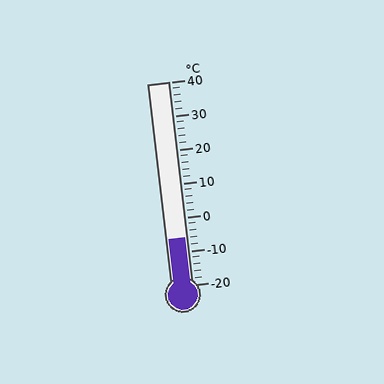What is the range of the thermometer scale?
The thermometer scale ranges from -20°C to 40°C.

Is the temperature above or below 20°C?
The temperature is below 20°C.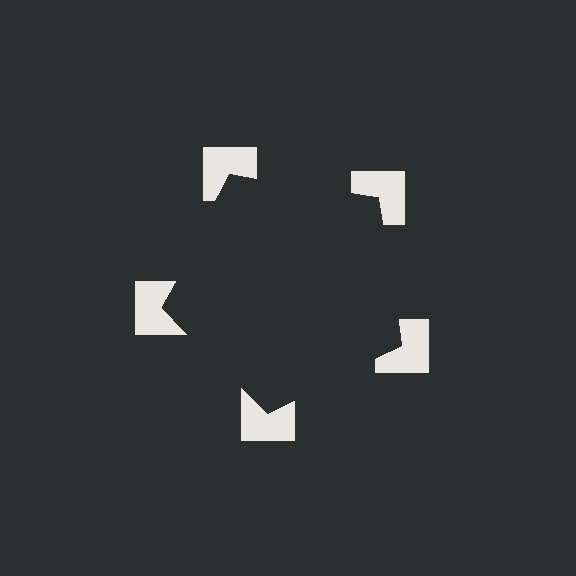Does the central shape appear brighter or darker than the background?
It typically appears slightly darker than the background, even though no actual brightness change is drawn.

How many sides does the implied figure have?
5 sides.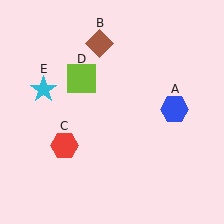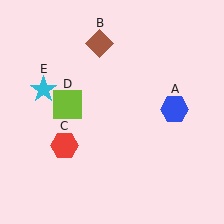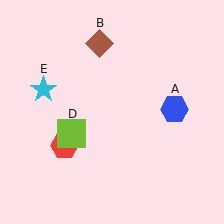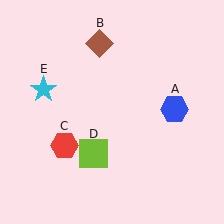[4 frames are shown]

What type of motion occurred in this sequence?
The lime square (object D) rotated counterclockwise around the center of the scene.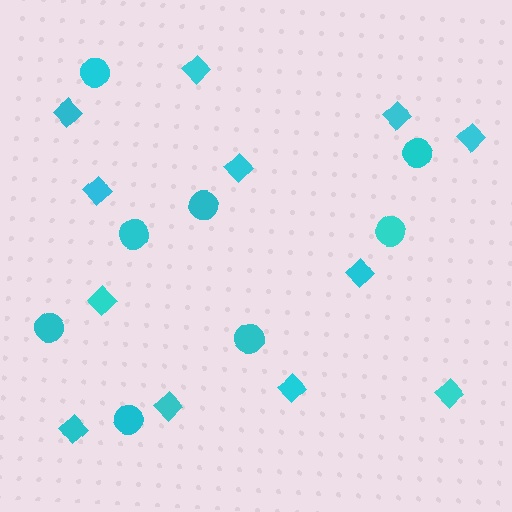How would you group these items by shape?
There are 2 groups: one group of diamonds (12) and one group of circles (8).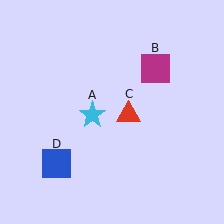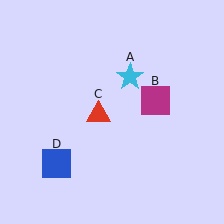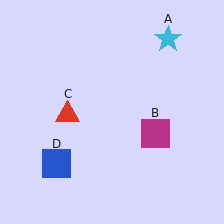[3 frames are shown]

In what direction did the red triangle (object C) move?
The red triangle (object C) moved left.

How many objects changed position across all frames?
3 objects changed position: cyan star (object A), magenta square (object B), red triangle (object C).